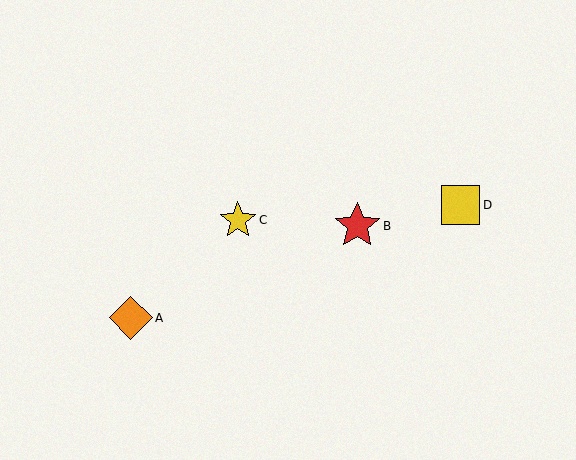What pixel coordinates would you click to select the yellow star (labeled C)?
Click at (238, 220) to select the yellow star C.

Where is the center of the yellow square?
The center of the yellow square is at (461, 205).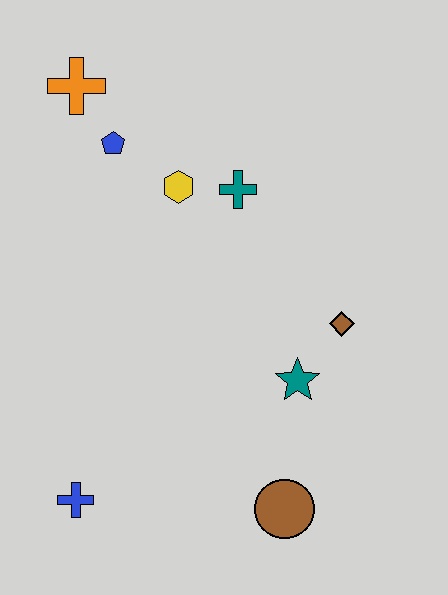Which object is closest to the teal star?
The brown diamond is closest to the teal star.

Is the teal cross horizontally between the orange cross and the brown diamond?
Yes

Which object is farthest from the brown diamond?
The orange cross is farthest from the brown diamond.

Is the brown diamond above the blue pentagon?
No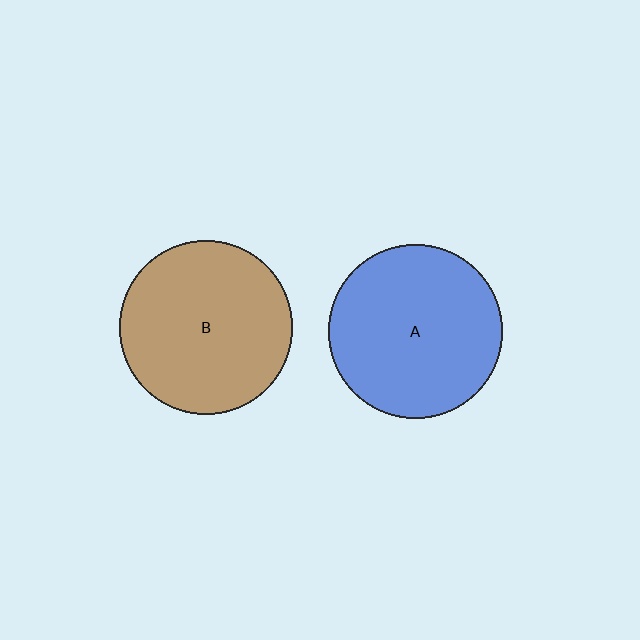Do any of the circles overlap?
No, none of the circles overlap.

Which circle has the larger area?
Circle A (blue).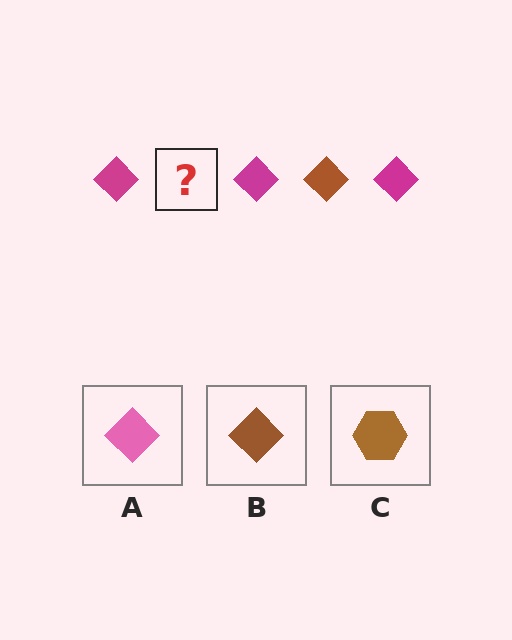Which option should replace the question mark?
Option B.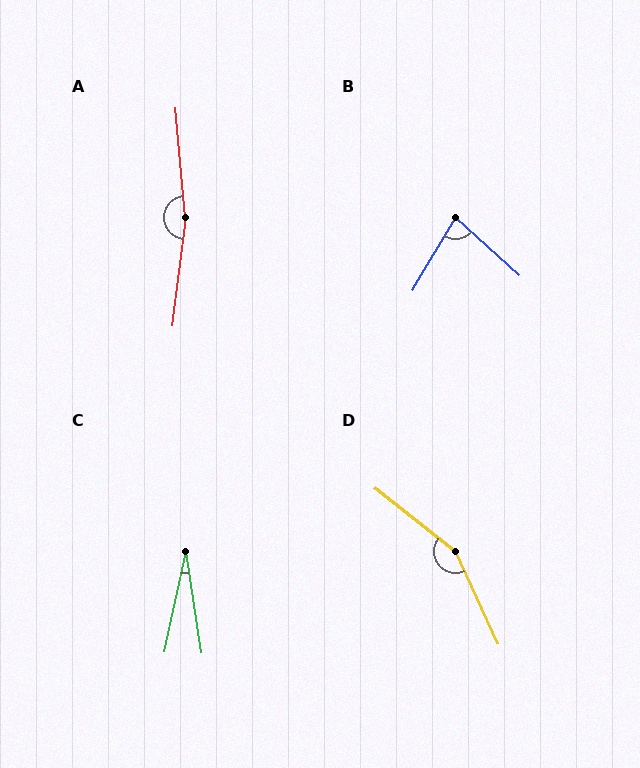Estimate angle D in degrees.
Approximately 153 degrees.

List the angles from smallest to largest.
C (20°), B (78°), D (153°), A (168°).